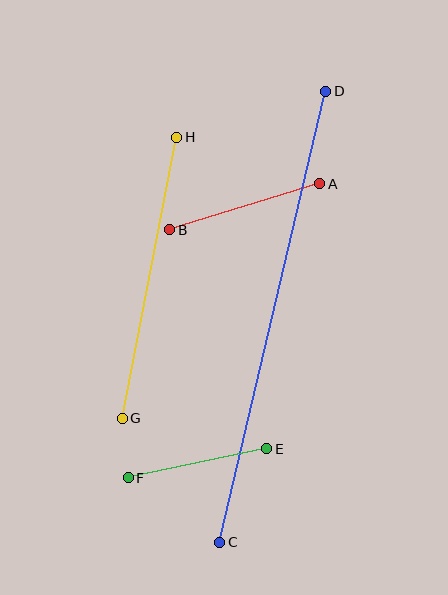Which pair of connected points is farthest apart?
Points C and D are farthest apart.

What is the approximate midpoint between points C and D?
The midpoint is at approximately (273, 317) pixels.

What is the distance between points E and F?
The distance is approximately 142 pixels.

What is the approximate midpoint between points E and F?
The midpoint is at approximately (198, 463) pixels.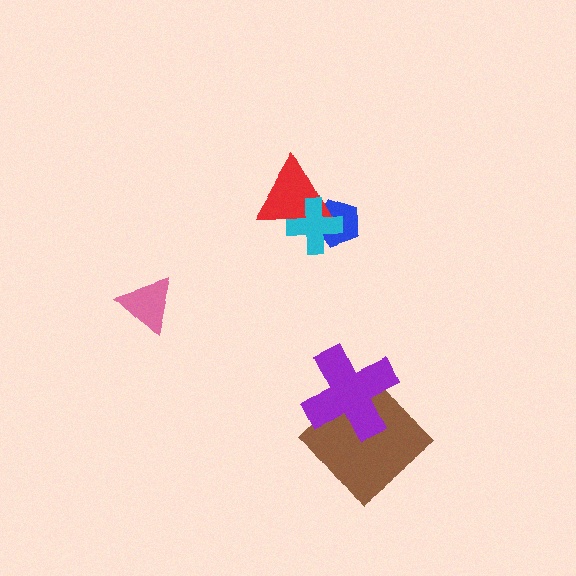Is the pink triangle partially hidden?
No, no other shape covers it.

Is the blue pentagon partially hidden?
Yes, it is partially covered by another shape.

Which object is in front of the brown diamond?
The purple cross is in front of the brown diamond.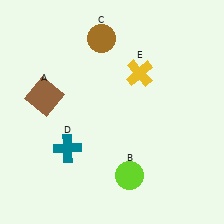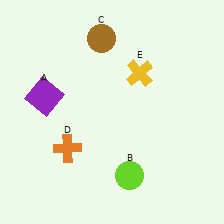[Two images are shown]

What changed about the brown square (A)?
In Image 1, A is brown. In Image 2, it changed to purple.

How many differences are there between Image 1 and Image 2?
There are 2 differences between the two images.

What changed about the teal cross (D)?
In Image 1, D is teal. In Image 2, it changed to orange.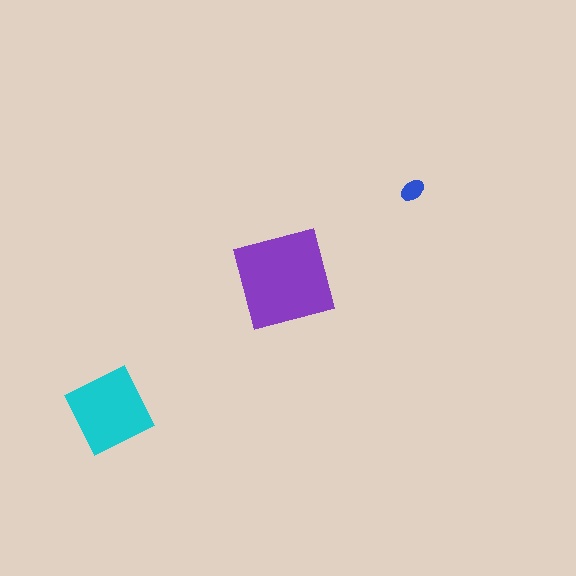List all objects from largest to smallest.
The purple square, the cyan diamond, the blue ellipse.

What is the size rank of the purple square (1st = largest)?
1st.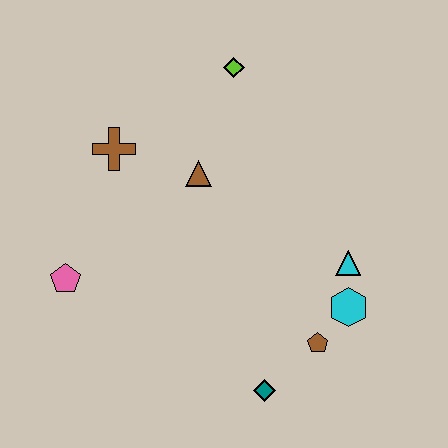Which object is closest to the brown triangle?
The brown cross is closest to the brown triangle.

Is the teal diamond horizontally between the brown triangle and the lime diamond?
No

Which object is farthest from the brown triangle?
The teal diamond is farthest from the brown triangle.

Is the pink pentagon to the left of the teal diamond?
Yes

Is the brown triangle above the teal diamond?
Yes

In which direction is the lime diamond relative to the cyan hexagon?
The lime diamond is above the cyan hexagon.